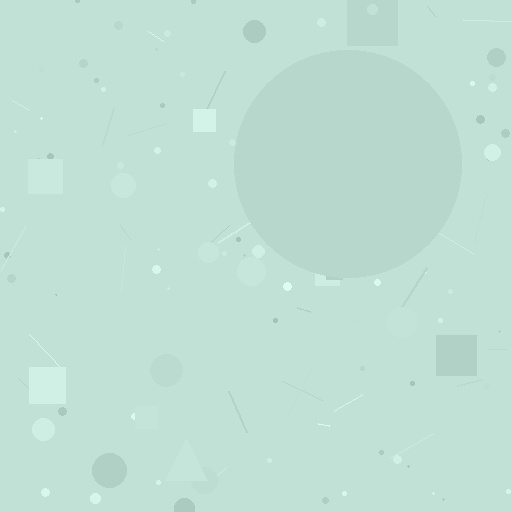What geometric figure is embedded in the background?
A circle is embedded in the background.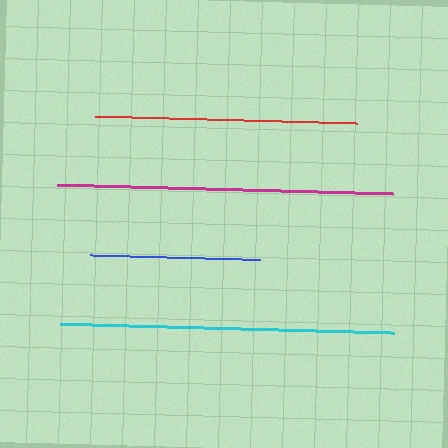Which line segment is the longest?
The magenta line is the longest at approximately 336 pixels.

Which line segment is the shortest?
The blue line is the shortest at approximately 170 pixels.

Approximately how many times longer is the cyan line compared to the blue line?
The cyan line is approximately 2.0 times the length of the blue line.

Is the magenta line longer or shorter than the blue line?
The magenta line is longer than the blue line.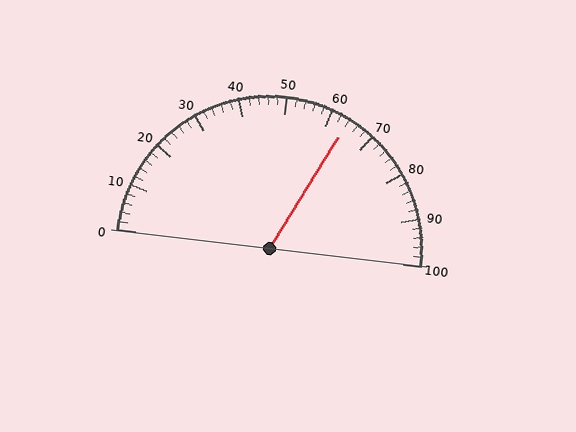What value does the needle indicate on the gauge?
The needle indicates approximately 64.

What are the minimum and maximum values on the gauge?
The gauge ranges from 0 to 100.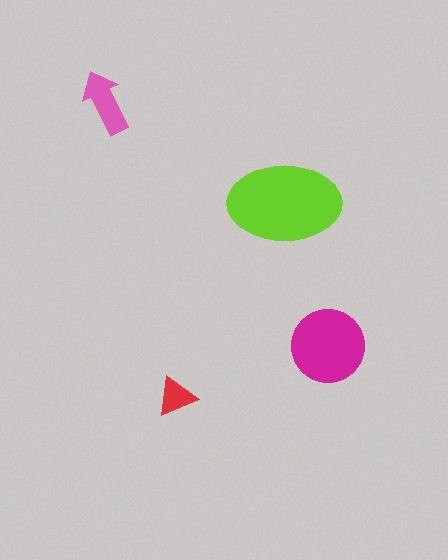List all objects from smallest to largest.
The red triangle, the pink arrow, the magenta circle, the lime ellipse.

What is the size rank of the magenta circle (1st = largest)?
2nd.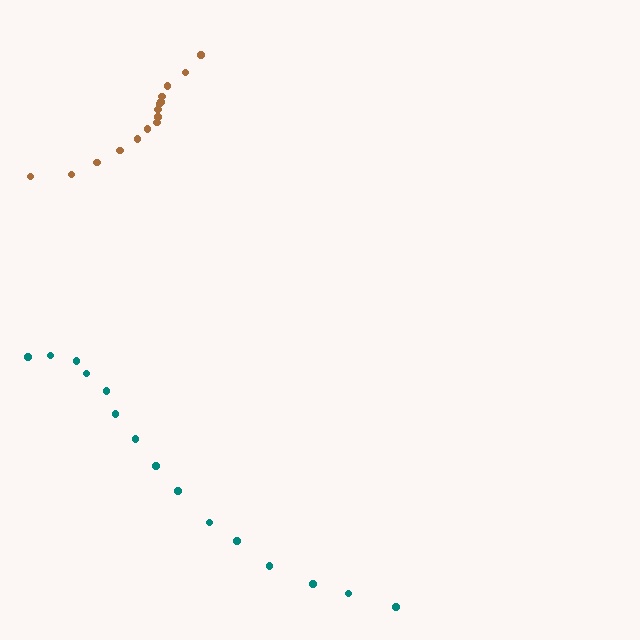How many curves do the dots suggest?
There are 2 distinct paths.